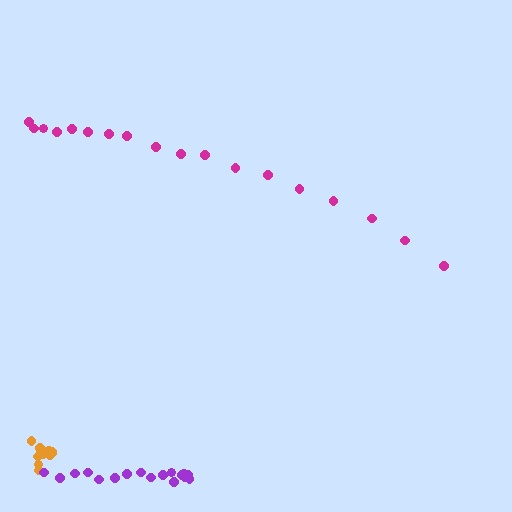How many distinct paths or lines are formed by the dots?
There are 3 distinct paths.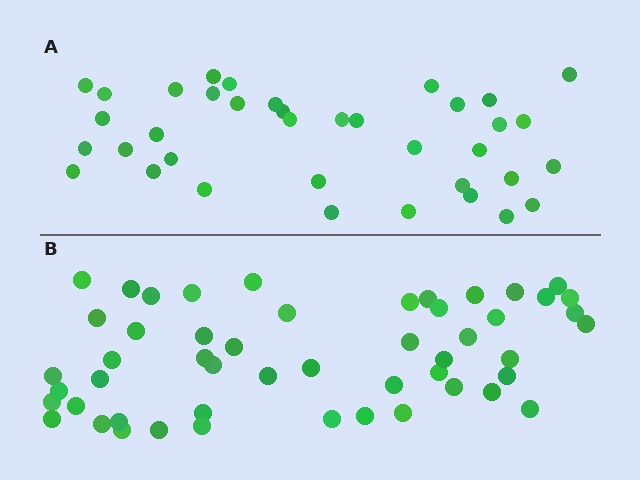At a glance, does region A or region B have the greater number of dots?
Region B (the bottom region) has more dots.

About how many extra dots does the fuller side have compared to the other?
Region B has approximately 15 more dots than region A.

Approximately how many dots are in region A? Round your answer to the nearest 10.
About 40 dots. (The exact count is 37, which rounds to 40.)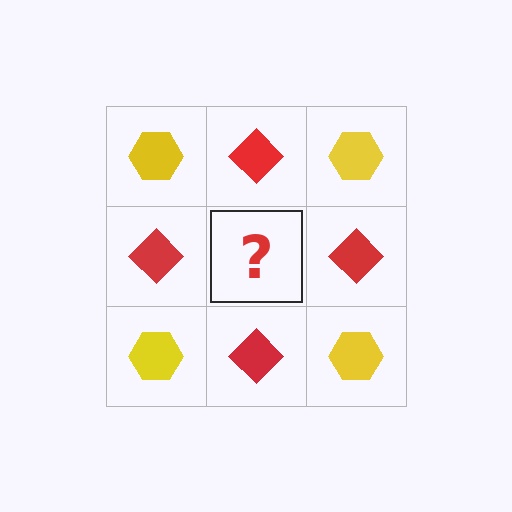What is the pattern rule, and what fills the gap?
The rule is that it alternates yellow hexagon and red diamond in a checkerboard pattern. The gap should be filled with a yellow hexagon.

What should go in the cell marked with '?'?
The missing cell should contain a yellow hexagon.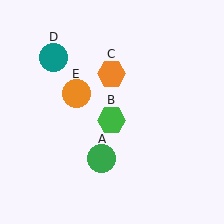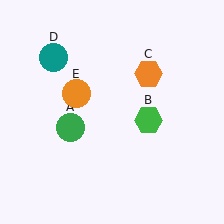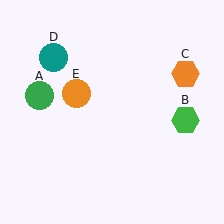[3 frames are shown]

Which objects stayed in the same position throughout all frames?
Teal circle (object D) and orange circle (object E) remained stationary.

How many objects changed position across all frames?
3 objects changed position: green circle (object A), green hexagon (object B), orange hexagon (object C).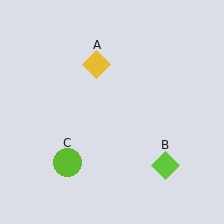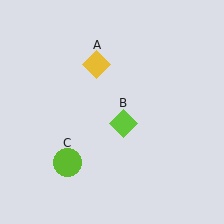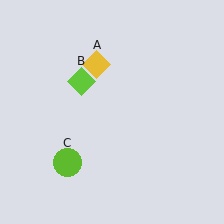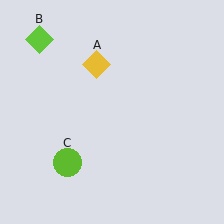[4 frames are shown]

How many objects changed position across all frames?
1 object changed position: lime diamond (object B).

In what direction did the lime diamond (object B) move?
The lime diamond (object B) moved up and to the left.